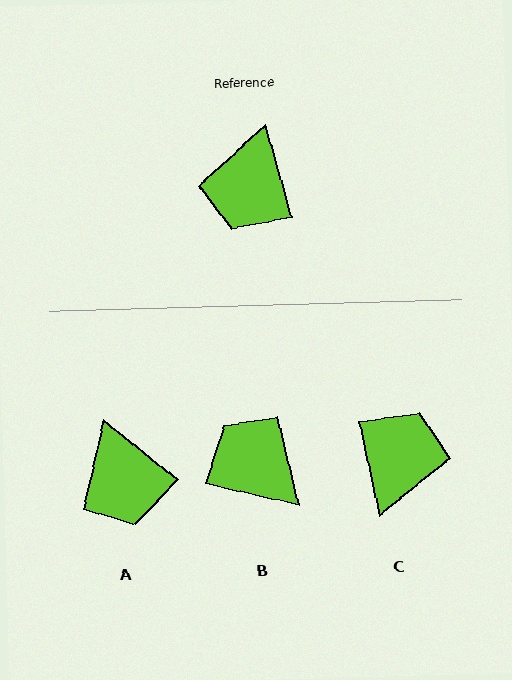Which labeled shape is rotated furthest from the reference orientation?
C, about 177 degrees away.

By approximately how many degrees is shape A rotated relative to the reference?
Approximately 35 degrees counter-clockwise.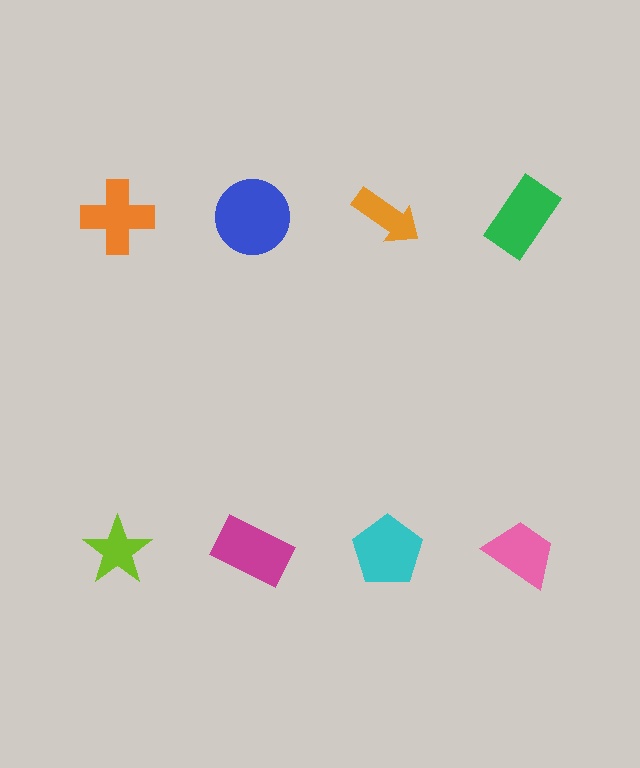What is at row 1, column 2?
A blue circle.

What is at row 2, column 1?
A lime star.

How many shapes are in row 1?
4 shapes.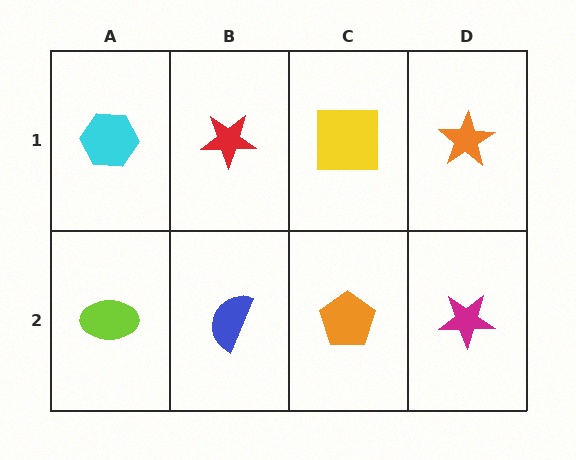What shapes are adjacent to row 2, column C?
A yellow square (row 1, column C), a blue semicircle (row 2, column B), a magenta star (row 2, column D).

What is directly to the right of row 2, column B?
An orange pentagon.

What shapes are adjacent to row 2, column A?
A cyan hexagon (row 1, column A), a blue semicircle (row 2, column B).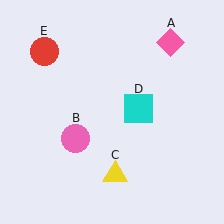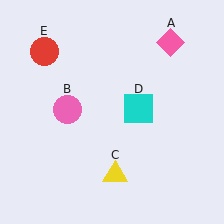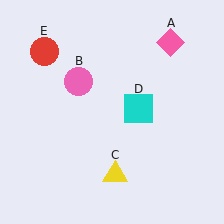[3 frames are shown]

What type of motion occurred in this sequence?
The pink circle (object B) rotated clockwise around the center of the scene.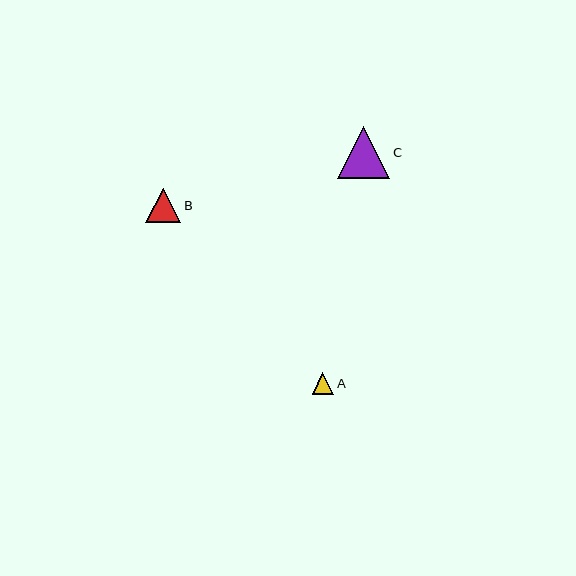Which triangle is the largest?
Triangle C is the largest with a size of approximately 52 pixels.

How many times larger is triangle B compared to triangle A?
Triangle B is approximately 1.6 times the size of triangle A.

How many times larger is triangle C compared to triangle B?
Triangle C is approximately 1.5 times the size of triangle B.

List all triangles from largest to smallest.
From largest to smallest: C, B, A.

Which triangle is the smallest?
Triangle A is the smallest with a size of approximately 22 pixels.